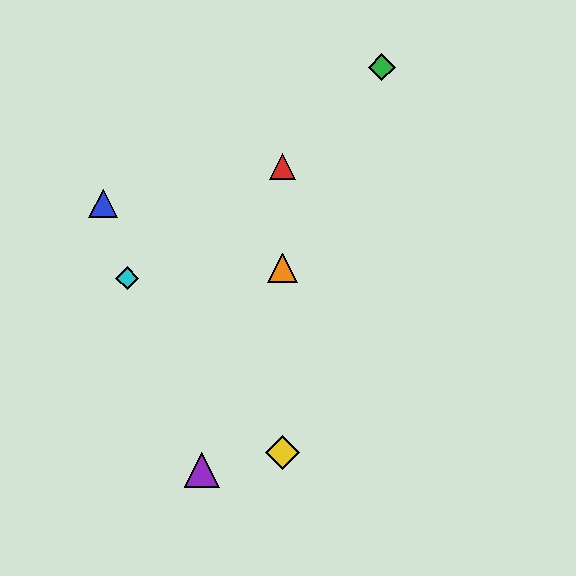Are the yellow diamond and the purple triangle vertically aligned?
No, the yellow diamond is at x≈283 and the purple triangle is at x≈202.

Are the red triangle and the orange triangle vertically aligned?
Yes, both are at x≈283.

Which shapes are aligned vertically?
The red triangle, the yellow diamond, the orange triangle are aligned vertically.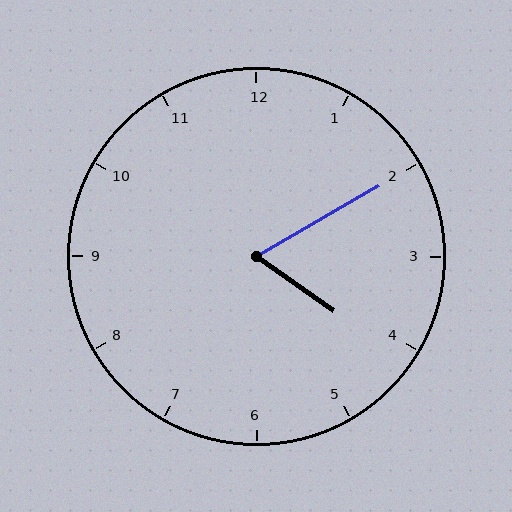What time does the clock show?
4:10.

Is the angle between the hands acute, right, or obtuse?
It is acute.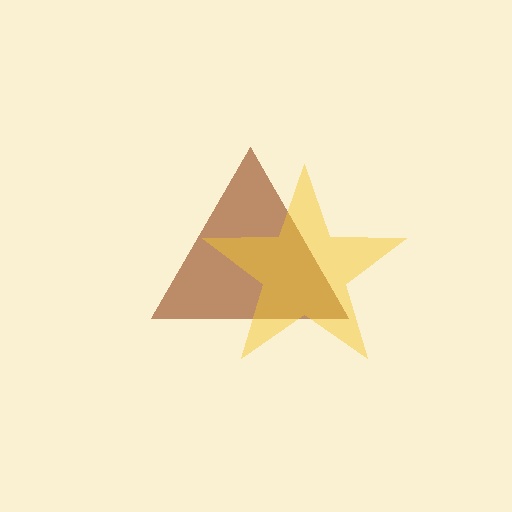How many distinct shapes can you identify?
There are 2 distinct shapes: a brown triangle, a yellow star.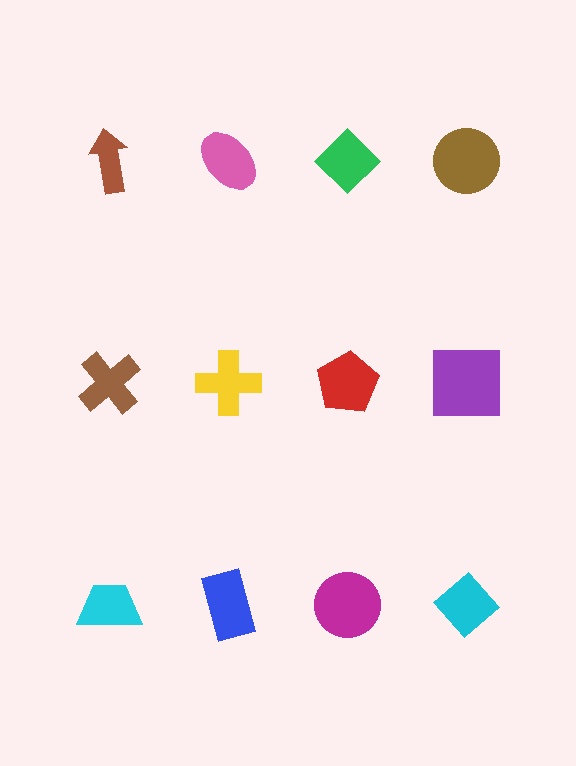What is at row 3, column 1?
A cyan trapezoid.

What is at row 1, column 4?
A brown circle.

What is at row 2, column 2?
A yellow cross.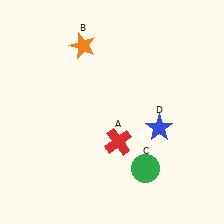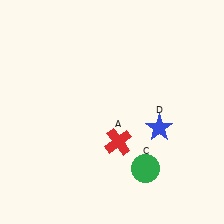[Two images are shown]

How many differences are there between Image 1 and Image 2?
There is 1 difference between the two images.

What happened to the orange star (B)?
The orange star (B) was removed in Image 2. It was in the top-left area of Image 1.